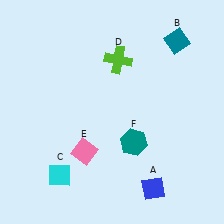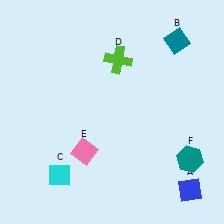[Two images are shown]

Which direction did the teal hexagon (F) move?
The teal hexagon (F) moved right.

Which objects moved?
The objects that moved are: the blue diamond (A), the teal hexagon (F).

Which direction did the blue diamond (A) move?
The blue diamond (A) moved right.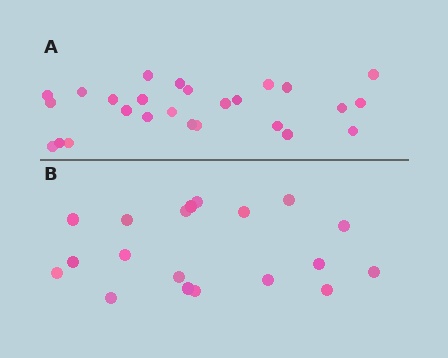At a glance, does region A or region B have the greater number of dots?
Region A (the top region) has more dots.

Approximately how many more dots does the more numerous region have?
Region A has roughly 8 or so more dots than region B.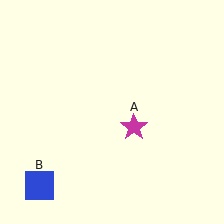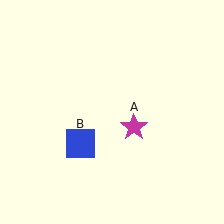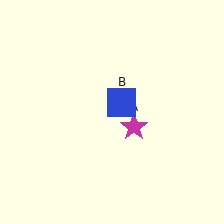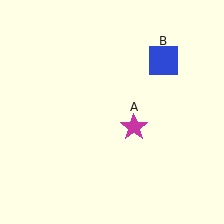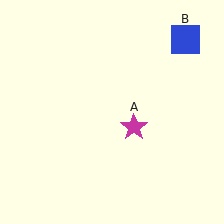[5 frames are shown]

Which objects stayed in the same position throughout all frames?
Magenta star (object A) remained stationary.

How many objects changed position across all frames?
1 object changed position: blue square (object B).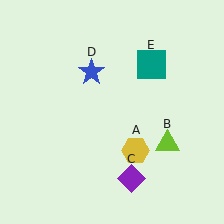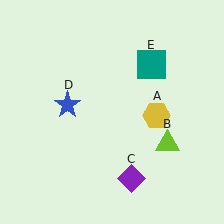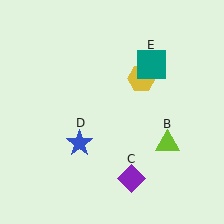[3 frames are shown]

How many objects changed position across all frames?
2 objects changed position: yellow hexagon (object A), blue star (object D).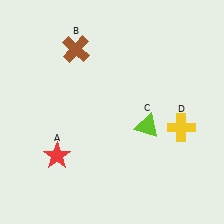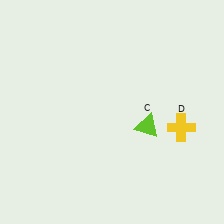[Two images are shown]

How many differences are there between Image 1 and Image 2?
There are 2 differences between the two images.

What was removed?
The brown cross (B), the red star (A) were removed in Image 2.